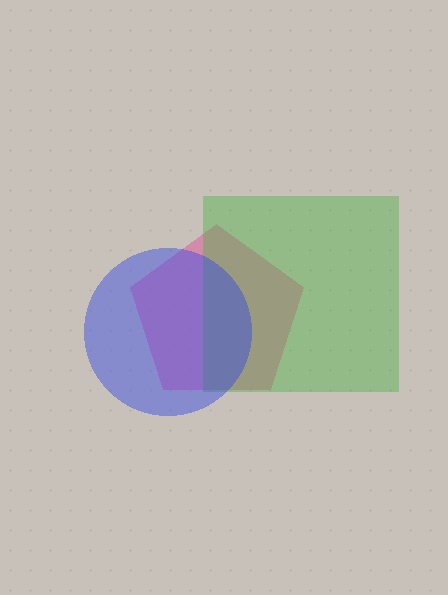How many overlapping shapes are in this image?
There are 3 overlapping shapes in the image.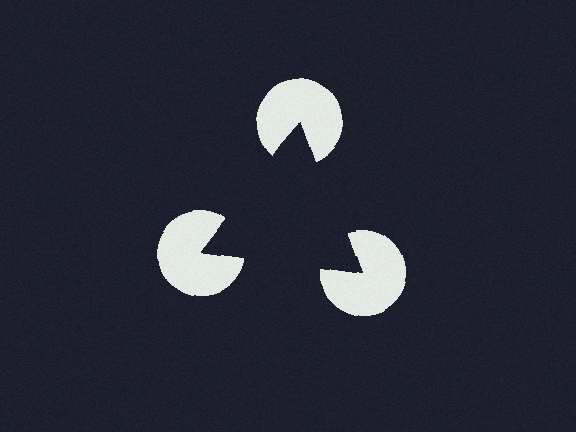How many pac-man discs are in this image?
There are 3 — one at each vertex of the illusory triangle.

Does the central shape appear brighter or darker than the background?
It typically appears slightly darker than the background, even though no actual brightness change is drawn.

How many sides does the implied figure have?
3 sides.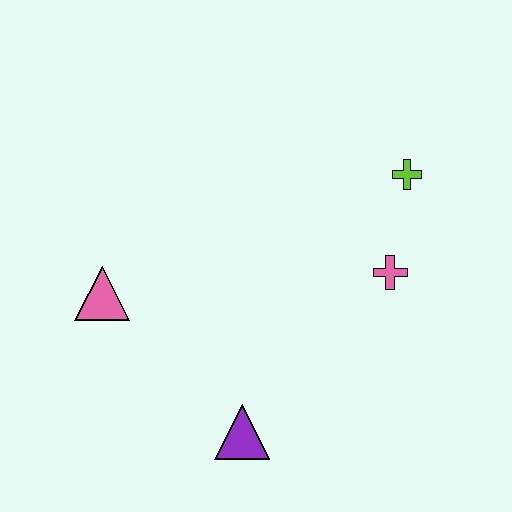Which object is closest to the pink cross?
The lime cross is closest to the pink cross.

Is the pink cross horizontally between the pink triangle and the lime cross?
Yes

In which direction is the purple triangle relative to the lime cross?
The purple triangle is below the lime cross.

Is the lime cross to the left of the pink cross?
No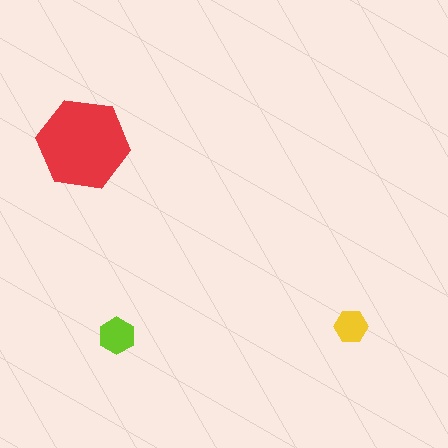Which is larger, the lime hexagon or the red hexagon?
The red one.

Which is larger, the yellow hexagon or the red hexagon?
The red one.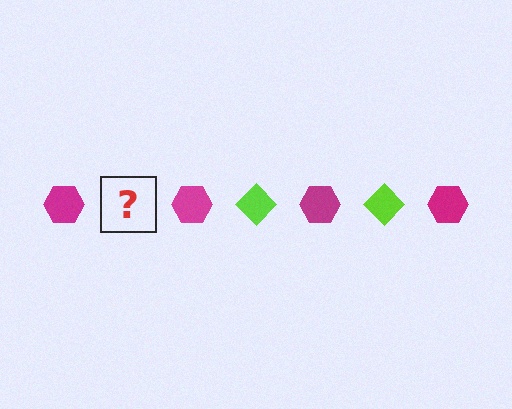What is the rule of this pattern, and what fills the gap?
The rule is that the pattern alternates between magenta hexagon and lime diamond. The gap should be filled with a lime diamond.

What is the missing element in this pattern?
The missing element is a lime diamond.